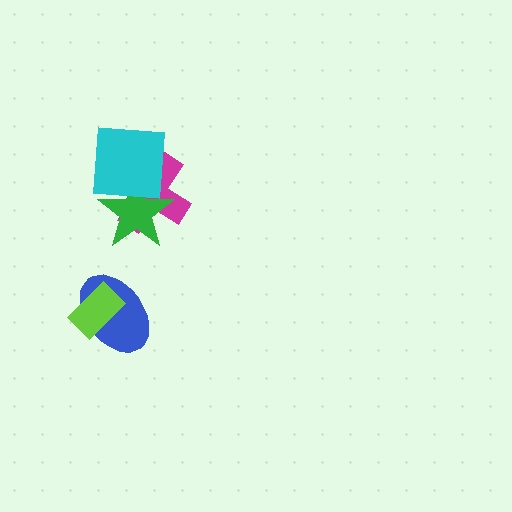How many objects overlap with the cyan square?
2 objects overlap with the cyan square.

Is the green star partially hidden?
Yes, it is partially covered by another shape.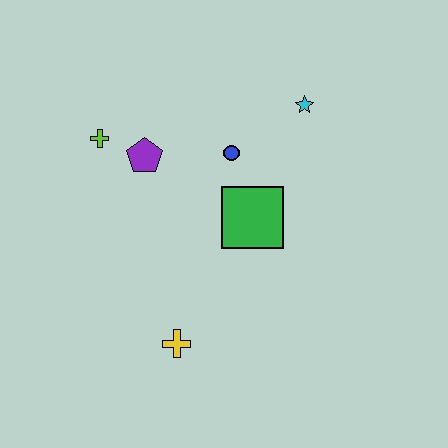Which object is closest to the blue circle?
The green square is closest to the blue circle.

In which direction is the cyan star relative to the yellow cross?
The cyan star is above the yellow cross.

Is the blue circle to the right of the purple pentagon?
Yes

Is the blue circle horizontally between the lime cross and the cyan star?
Yes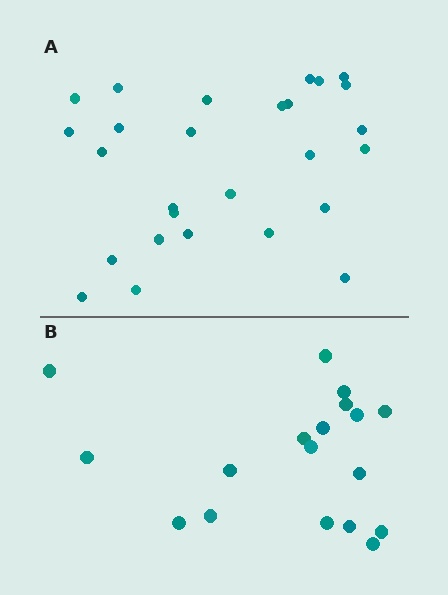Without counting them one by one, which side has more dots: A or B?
Region A (the top region) has more dots.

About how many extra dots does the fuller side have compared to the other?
Region A has roughly 8 or so more dots than region B.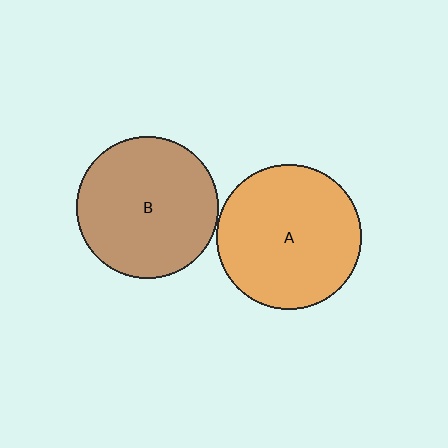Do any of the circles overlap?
No, none of the circles overlap.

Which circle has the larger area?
Circle A (orange).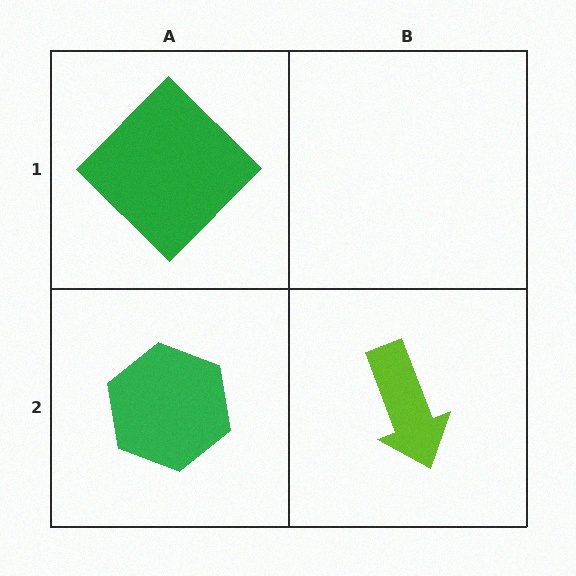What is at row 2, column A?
A green hexagon.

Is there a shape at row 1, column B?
No, that cell is empty.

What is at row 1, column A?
A green diamond.